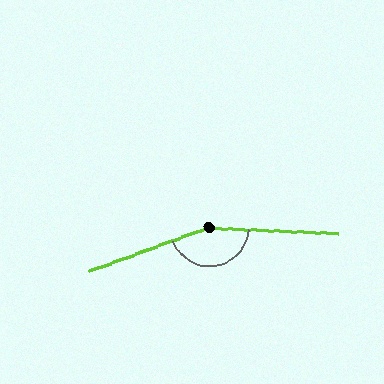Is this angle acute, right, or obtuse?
It is obtuse.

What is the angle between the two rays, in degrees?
Approximately 157 degrees.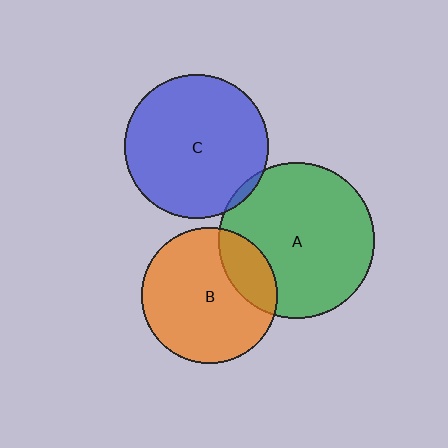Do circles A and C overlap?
Yes.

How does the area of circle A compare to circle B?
Approximately 1.3 times.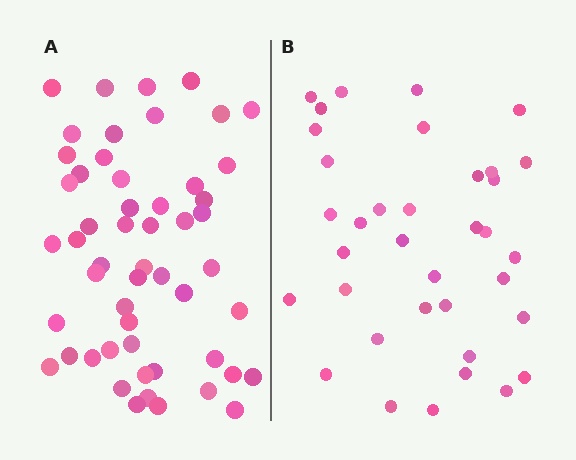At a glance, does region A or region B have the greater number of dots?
Region A (the left region) has more dots.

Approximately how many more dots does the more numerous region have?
Region A has approximately 15 more dots than region B.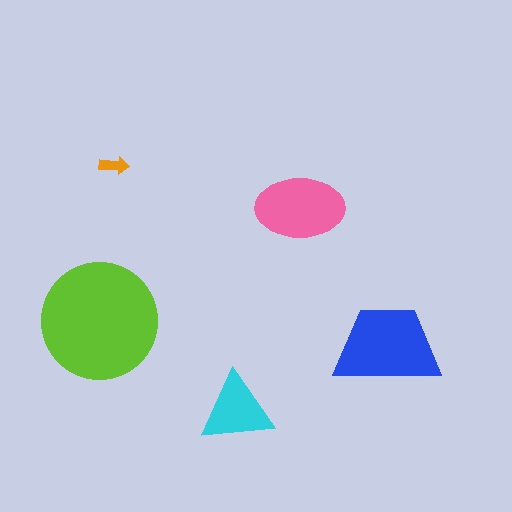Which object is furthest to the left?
The lime circle is leftmost.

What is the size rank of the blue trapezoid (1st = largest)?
2nd.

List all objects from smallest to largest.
The orange arrow, the cyan triangle, the pink ellipse, the blue trapezoid, the lime circle.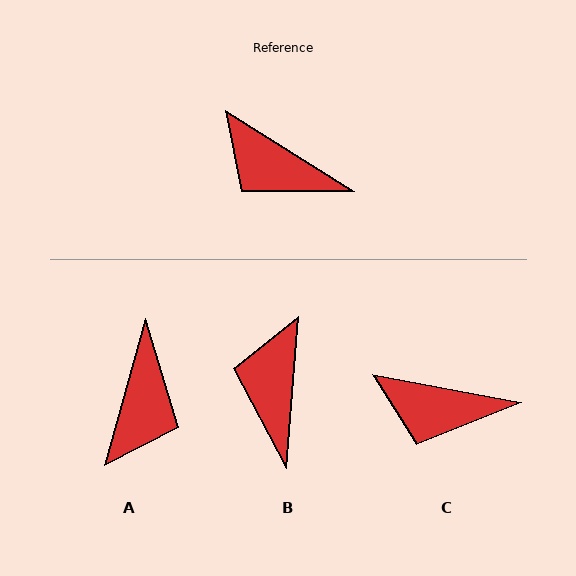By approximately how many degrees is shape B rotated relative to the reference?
Approximately 62 degrees clockwise.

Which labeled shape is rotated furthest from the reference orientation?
A, about 107 degrees away.